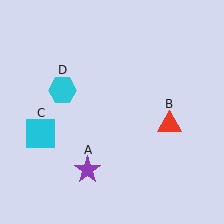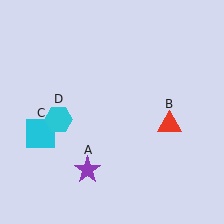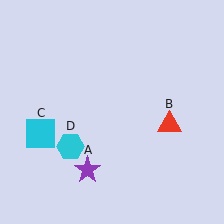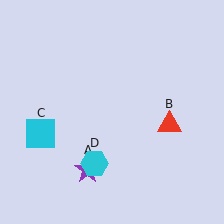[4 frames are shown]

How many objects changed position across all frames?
1 object changed position: cyan hexagon (object D).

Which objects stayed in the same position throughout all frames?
Purple star (object A) and red triangle (object B) and cyan square (object C) remained stationary.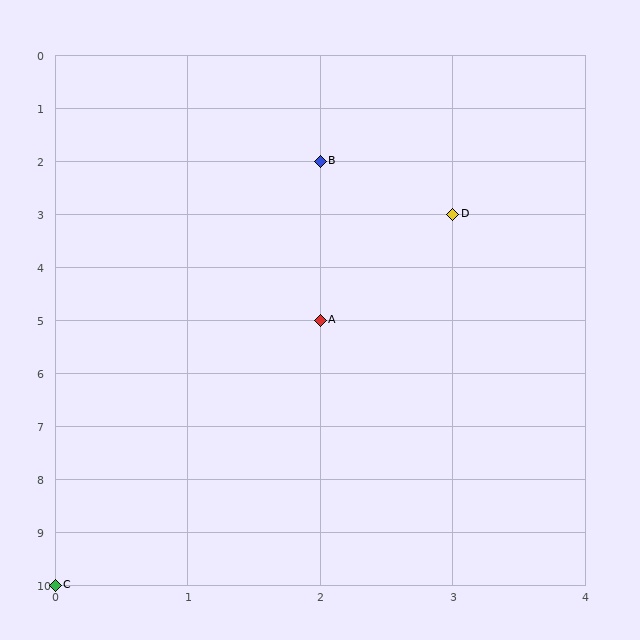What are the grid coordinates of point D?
Point D is at grid coordinates (3, 3).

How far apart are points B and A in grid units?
Points B and A are 3 rows apart.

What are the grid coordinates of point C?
Point C is at grid coordinates (0, 10).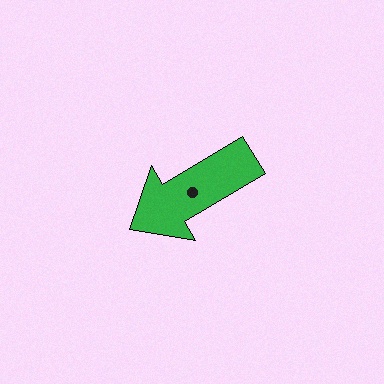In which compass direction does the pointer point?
Southwest.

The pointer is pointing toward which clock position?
Roughly 8 o'clock.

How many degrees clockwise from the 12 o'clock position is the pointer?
Approximately 239 degrees.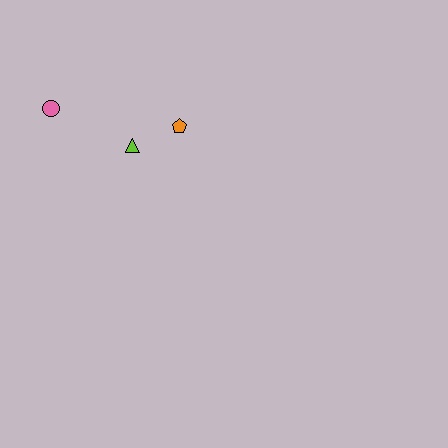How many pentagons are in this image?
There is 1 pentagon.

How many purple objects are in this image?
There are no purple objects.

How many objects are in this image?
There are 3 objects.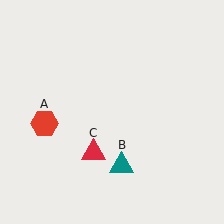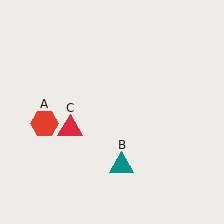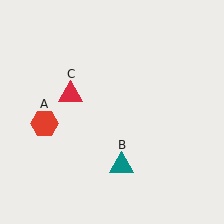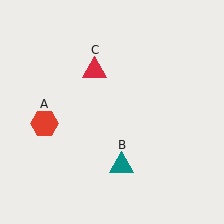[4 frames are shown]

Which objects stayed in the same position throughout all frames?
Red hexagon (object A) and teal triangle (object B) remained stationary.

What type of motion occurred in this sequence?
The red triangle (object C) rotated clockwise around the center of the scene.